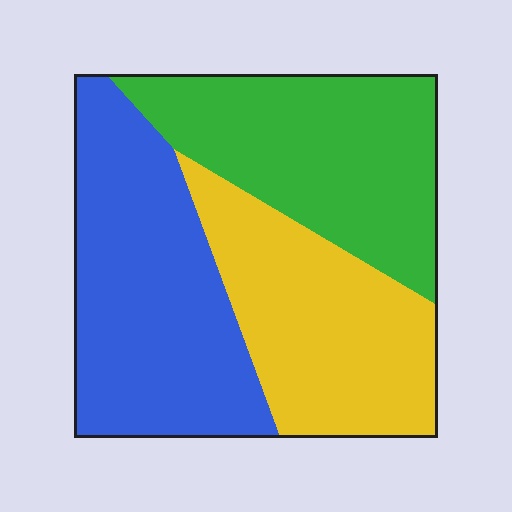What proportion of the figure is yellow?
Yellow takes up between a sixth and a third of the figure.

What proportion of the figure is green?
Green takes up between a quarter and a half of the figure.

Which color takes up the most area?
Blue, at roughly 35%.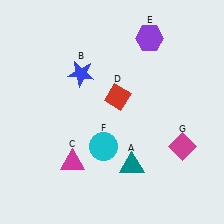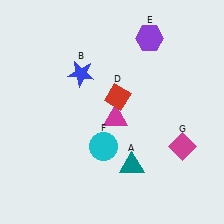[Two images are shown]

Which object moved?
The magenta triangle (C) moved up.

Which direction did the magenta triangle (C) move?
The magenta triangle (C) moved up.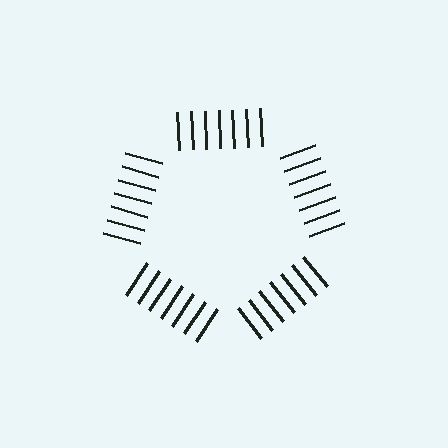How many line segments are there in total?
35 — 7 along each of the 5 edges.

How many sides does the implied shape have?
5 sides — the line-ends trace a pentagon.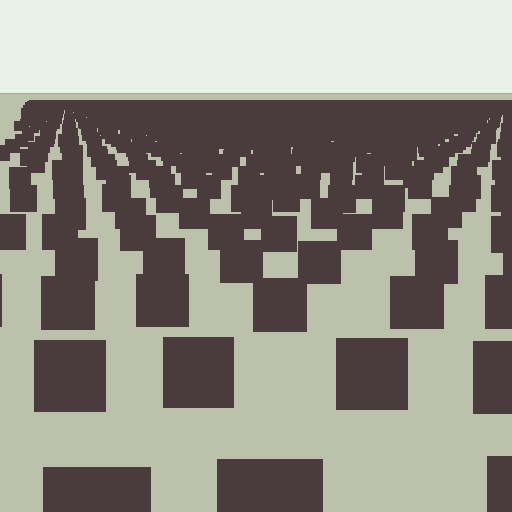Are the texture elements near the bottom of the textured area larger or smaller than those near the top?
Larger. Near the bottom, elements are closer to the viewer and appear at a bigger on-screen size.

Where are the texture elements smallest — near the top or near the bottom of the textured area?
Near the top.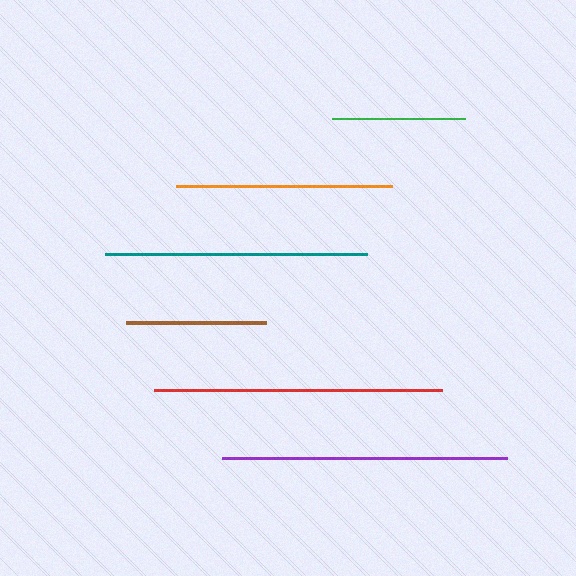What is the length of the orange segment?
The orange segment is approximately 217 pixels long.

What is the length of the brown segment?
The brown segment is approximately 139 pixels long.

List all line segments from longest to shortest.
From longest to shortest: red, purple, teal, orange, brown, green.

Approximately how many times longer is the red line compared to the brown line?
The red line is approximately 2.1 times the length of the brown line.